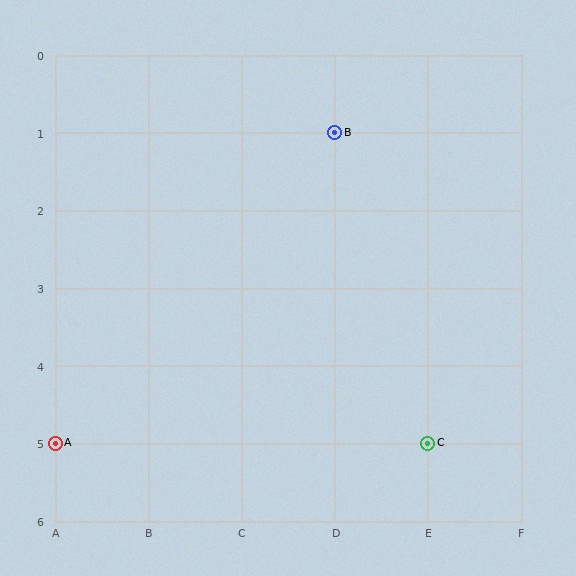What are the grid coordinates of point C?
Point C is at grid coordinates (E, 5).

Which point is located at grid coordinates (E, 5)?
Point C is at (E, 5).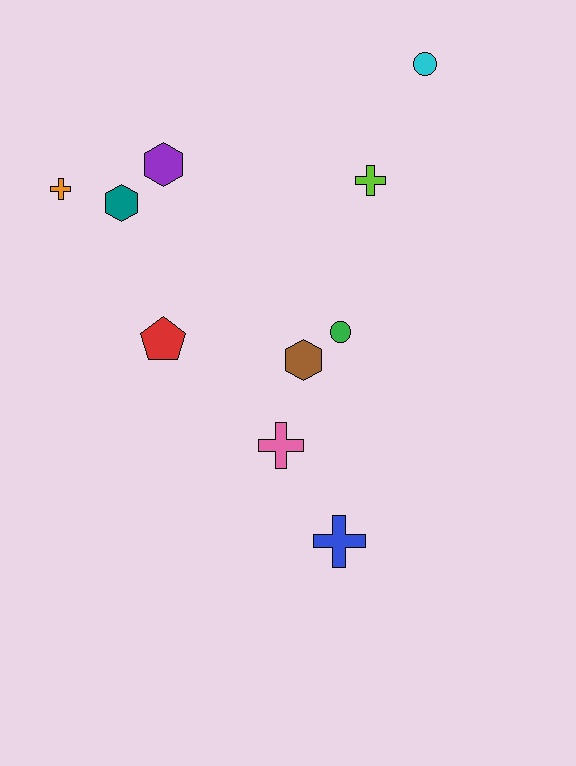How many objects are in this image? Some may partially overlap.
There are 10 objects.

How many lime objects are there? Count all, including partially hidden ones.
There is 1 lime object.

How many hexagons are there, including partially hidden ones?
There are 3 hexagons.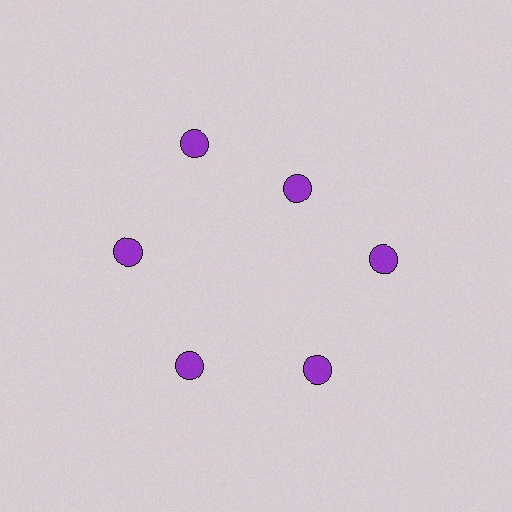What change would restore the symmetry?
The symmetry would be restored by moving it outward, back onto the ring so that all 6 circles sit at equal angles and equal distance from the center.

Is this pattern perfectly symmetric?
No. The 6 purple circles are arranged in a ring, but one element near the 1 o'clock position is pulled inward toward the center, breaking the 6-fold rotational symmetry.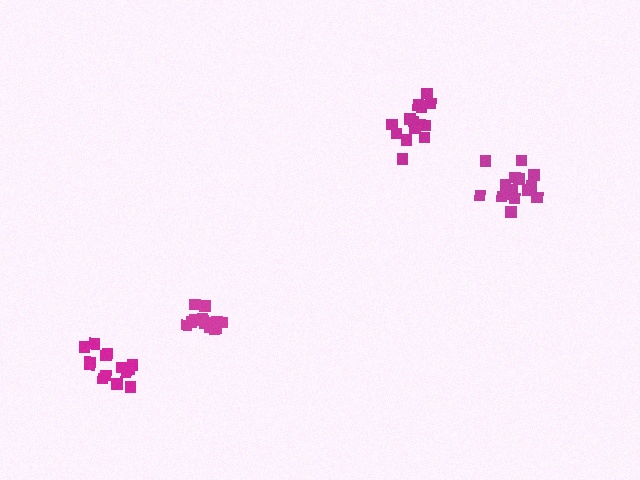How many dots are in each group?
Group 1: 16 dots, Group 2: 13 dots, Group 3: 14 dots, Group 4: 15 dots (58 total).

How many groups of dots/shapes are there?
There are 4 groups.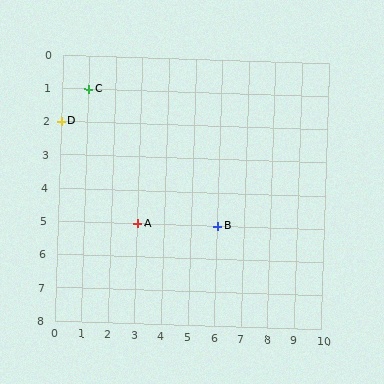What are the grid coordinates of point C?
Point C is at grid coordinates (1, 1).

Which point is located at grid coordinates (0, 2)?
Point D is at (0, 2).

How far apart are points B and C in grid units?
Points B and C are 5 columns and 4 rows apart (about 6.4 grid units diagonally).